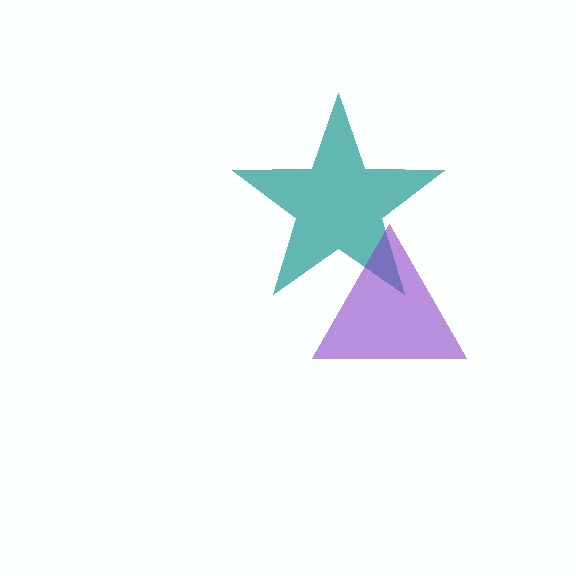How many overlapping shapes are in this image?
There are 2 overlapping shapes in the image.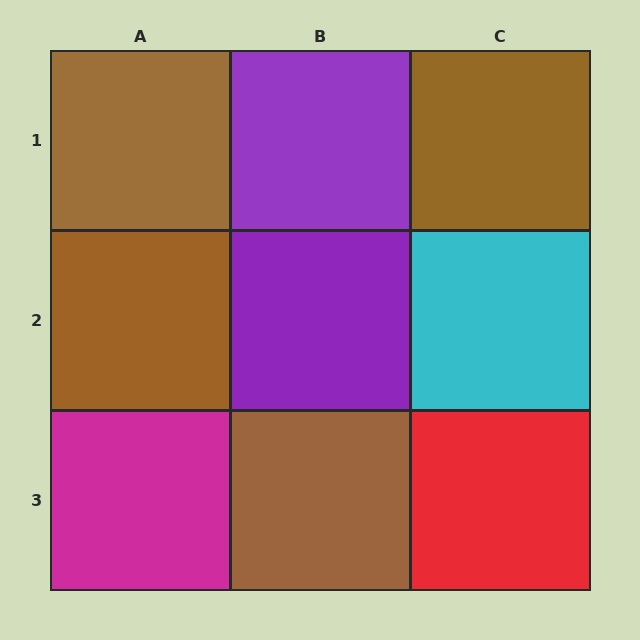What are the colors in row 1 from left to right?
Brown, purple, brown.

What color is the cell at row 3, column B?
Brown.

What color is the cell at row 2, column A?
Brown.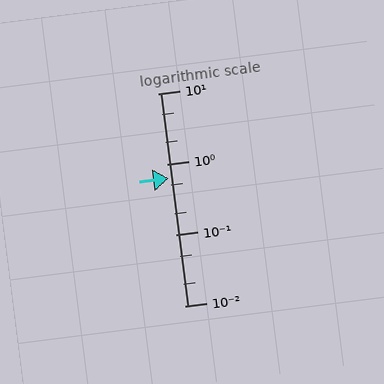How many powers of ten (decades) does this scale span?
The scale spans 3 decades, from 0.01 to 10.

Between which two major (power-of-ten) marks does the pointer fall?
The pointer is between 0.1 and 1.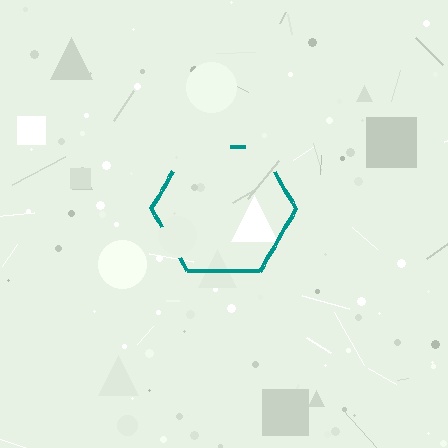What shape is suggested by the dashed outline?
The dashed outline suggests a hexagon.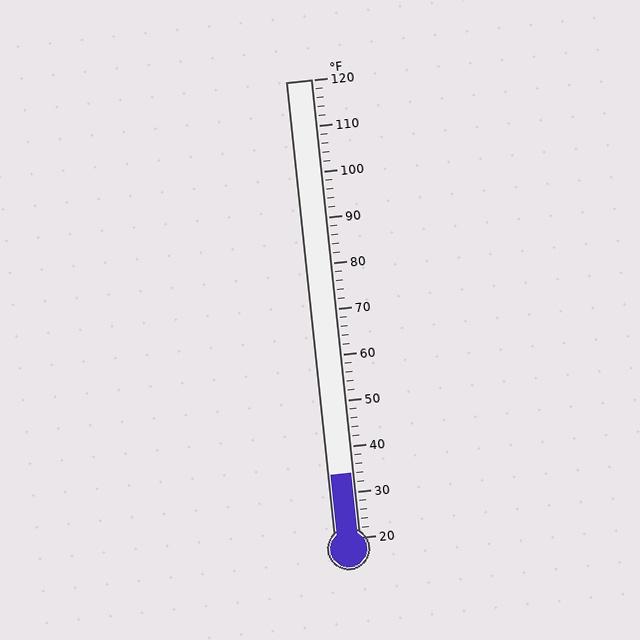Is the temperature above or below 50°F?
The temperature is below 50°F.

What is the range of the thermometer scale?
The thermometer scale ranges from 20°F to 120°F.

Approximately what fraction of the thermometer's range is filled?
The thermometer is filled to approximately 15% of its range.